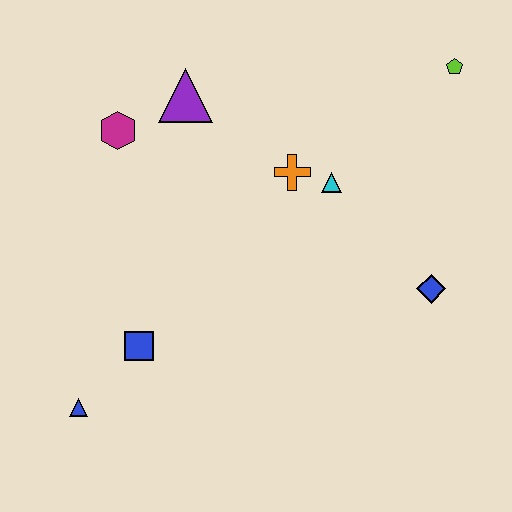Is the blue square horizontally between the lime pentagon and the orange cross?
No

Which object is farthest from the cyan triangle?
The blue triangle is farthest from the cyan triangle.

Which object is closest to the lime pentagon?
The cyan triangle is closest to the lime pentagon.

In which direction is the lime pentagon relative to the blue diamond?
The lime pentagon is above the blue diamond.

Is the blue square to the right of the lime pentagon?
No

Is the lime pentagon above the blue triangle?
Yes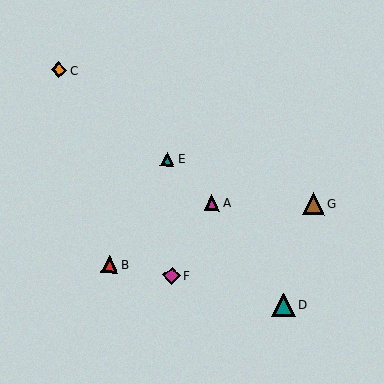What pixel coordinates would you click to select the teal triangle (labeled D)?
Click at (283, 305) to select the teal triangle D.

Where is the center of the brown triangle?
The center of the brown triangle is at (313, 204).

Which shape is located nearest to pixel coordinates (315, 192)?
The brown triangle (labeled G) at (313, 204) is nearest to that location.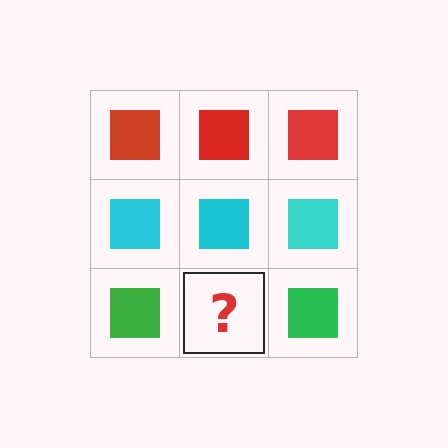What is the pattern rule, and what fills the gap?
The rule is that each row has a consistent color. The gap should be filled with a green square.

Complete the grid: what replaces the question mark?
The question mark should be replaced with a green square.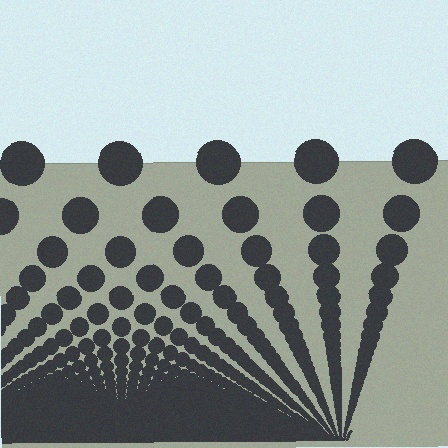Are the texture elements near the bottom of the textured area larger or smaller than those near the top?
Smaller. The gradient is inverted — elements near the bottom are smaller and denser.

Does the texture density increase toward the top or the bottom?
Density increases toward the bottom.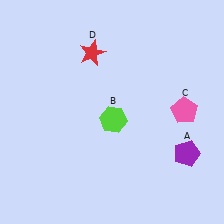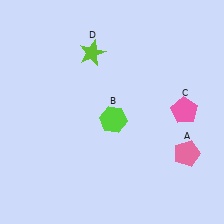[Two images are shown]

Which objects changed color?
A changed from purple to pink. D changed from red to lime.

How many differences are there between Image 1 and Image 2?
There are 2 differences between the two images.